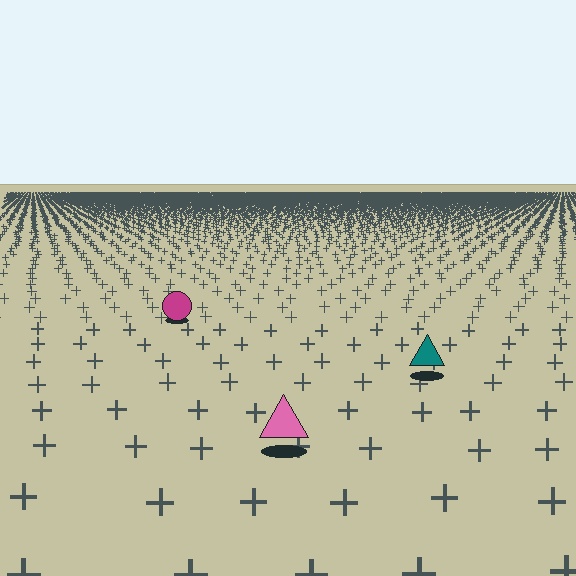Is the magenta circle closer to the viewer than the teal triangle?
No. The teal triangle is closer — you can tell from the texture gradient: the ground texture is coarser near it.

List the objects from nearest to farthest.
From nearest to farthest: the pink triangle, the teal triangle, the magenta circle.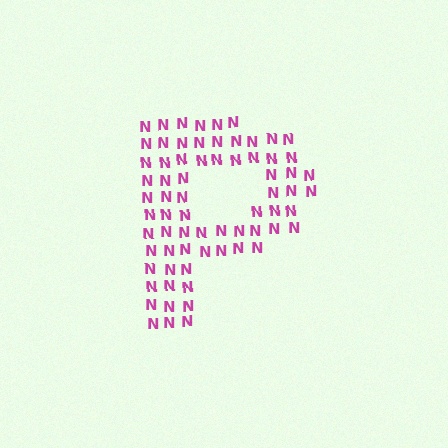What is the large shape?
The large shape is the letter P.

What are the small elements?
The small elements are letter N's.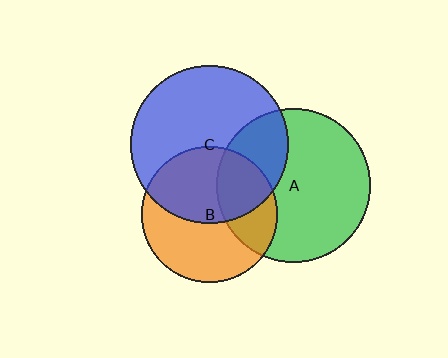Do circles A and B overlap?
Yes.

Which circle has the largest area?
Circle C (blue).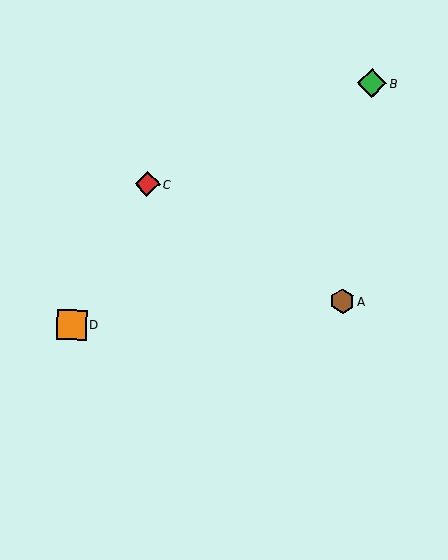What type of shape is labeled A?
Shape A is a brown hexagon.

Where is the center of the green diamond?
The center of the green diamond is at (372, 83).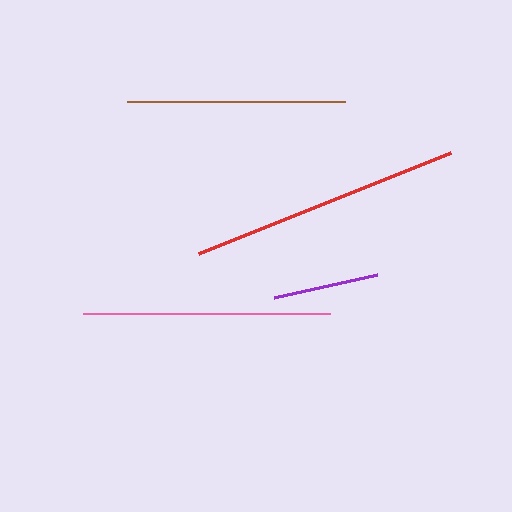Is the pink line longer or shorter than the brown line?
The pink line is longer than the brown line.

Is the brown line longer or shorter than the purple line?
The brown line is longer than the purple line.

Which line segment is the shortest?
The purple line is the shortest at approximately 106 pixels.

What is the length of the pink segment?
The pink segment is approximately 247 pixels long.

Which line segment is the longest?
The red line is the longest at approximately 271 pixels.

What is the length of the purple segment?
The purple segment is approximately 106 pixels long.